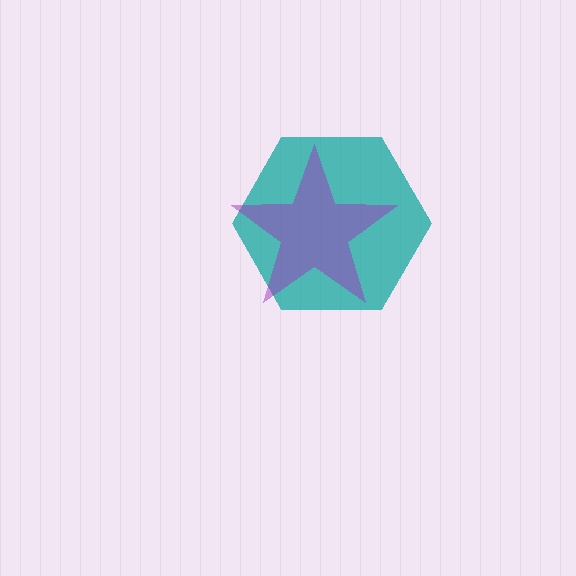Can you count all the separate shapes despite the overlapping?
Yes, there are 2 separate shapes.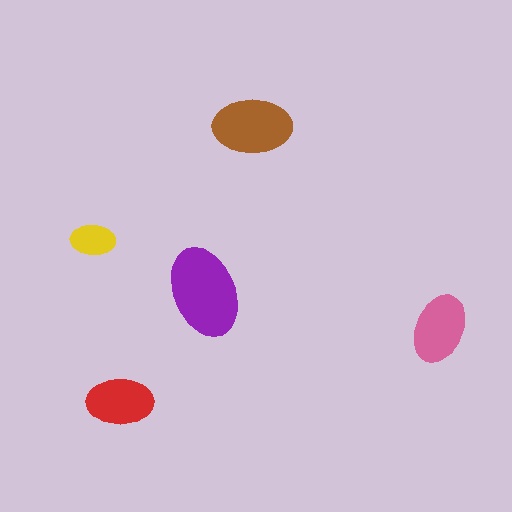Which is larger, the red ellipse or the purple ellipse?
The purple one.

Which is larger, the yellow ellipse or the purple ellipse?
The purple one.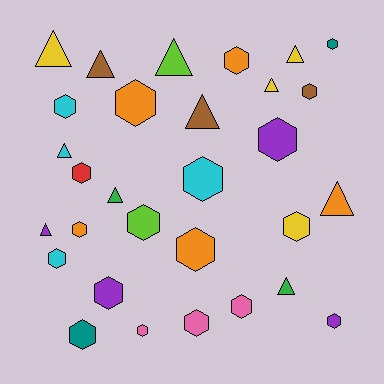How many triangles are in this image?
There are 11 triangles.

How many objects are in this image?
There are 30 objects.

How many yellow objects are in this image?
There are 4 yellow objects.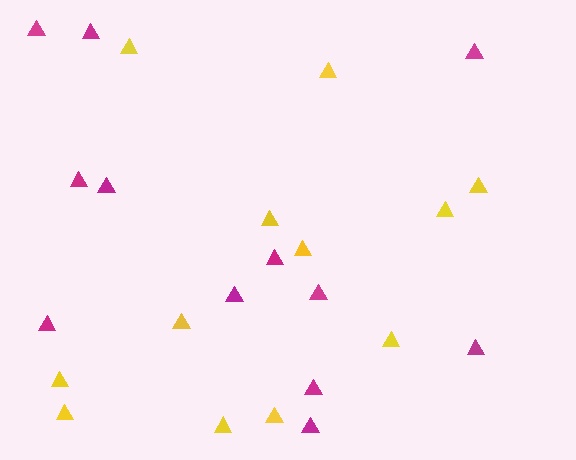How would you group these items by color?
There are 2 groups: one group of magenta triangles (12) and one group of yellow triangles (12).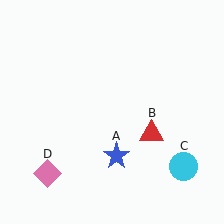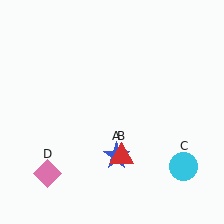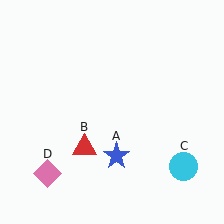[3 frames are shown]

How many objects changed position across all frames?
1 object changed position: red triangle (object B).